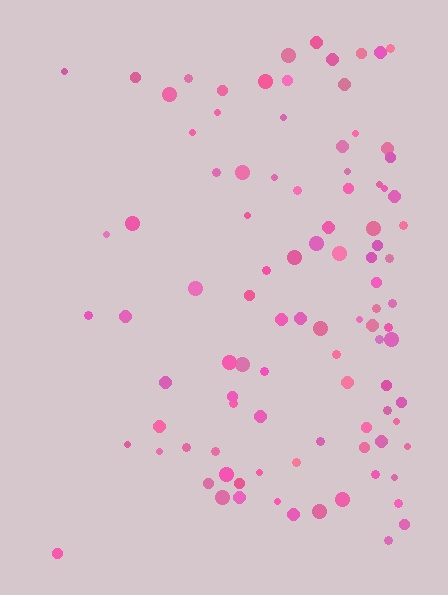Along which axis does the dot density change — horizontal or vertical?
Horizontal.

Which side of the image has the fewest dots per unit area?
The left.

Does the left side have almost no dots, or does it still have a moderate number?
Still a moderate number, just noticeably fewer than the right.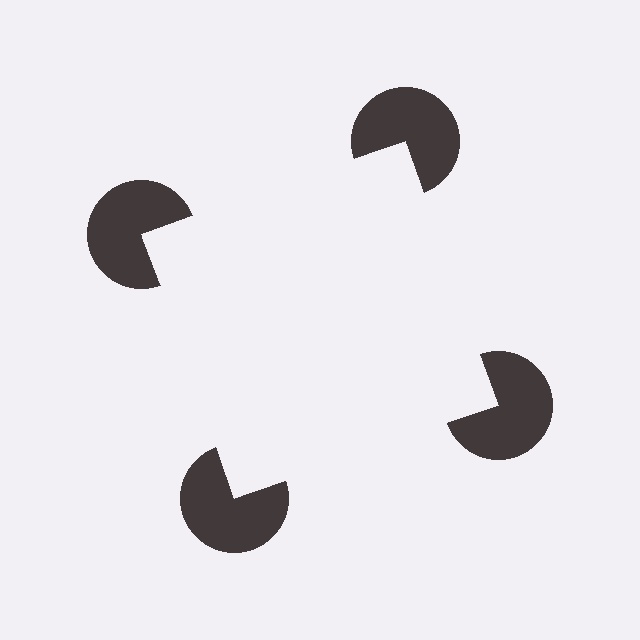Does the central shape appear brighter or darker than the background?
It typically appears slightly brighter than the background, even though no actual brightness change is drawn.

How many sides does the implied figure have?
4 sides.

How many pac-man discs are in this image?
There are 4 — one at each vertex of the illusory square.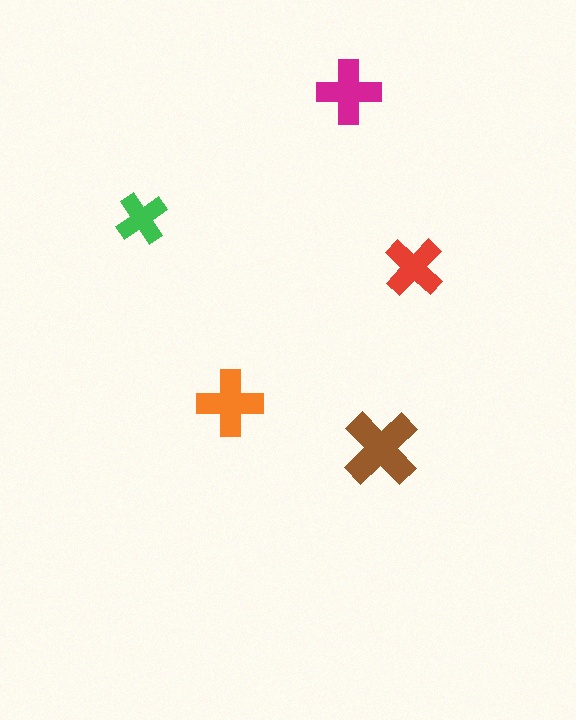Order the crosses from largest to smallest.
the brown one, the orange one, the magenta one, the red one, the green one.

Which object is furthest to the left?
The green cross is leftmost.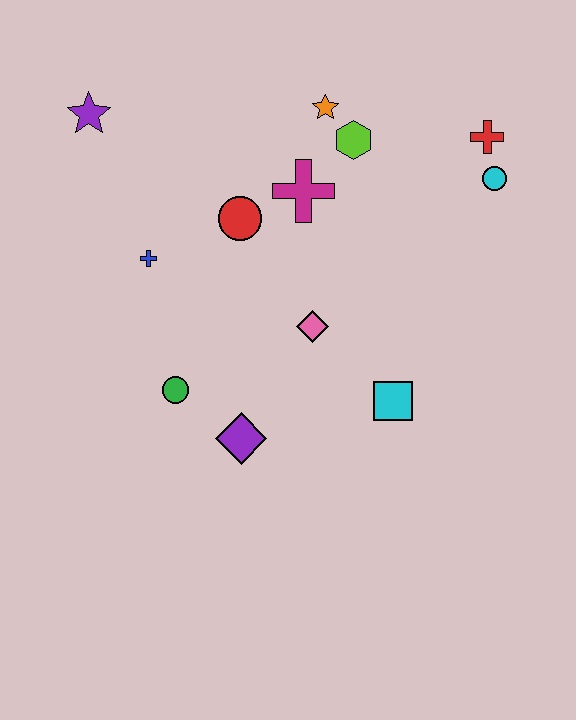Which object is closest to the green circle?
The purple diamond is closest to the green circle.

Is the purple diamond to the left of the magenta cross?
Yes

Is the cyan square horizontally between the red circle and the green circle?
No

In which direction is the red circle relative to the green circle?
The red circle is above the green circle.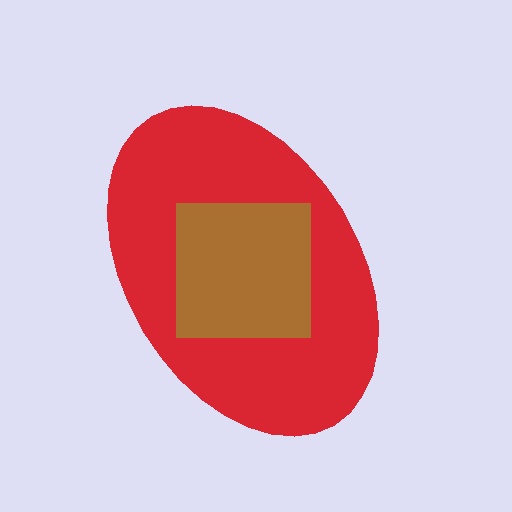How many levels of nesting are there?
2.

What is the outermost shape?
The red ellipse.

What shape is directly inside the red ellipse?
The brown square.